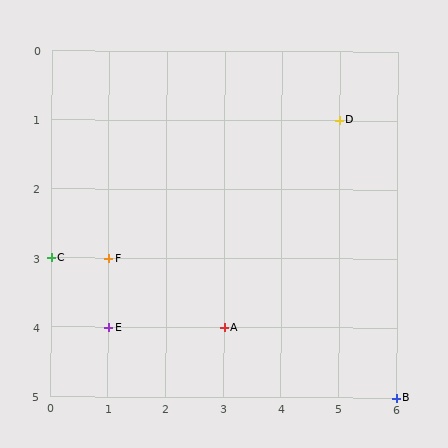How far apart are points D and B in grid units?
Points D and B are 1 column and 4 rows apart (about 4.1 grid units diagonally).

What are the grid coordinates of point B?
Point B is at grid coordinates (6, 5).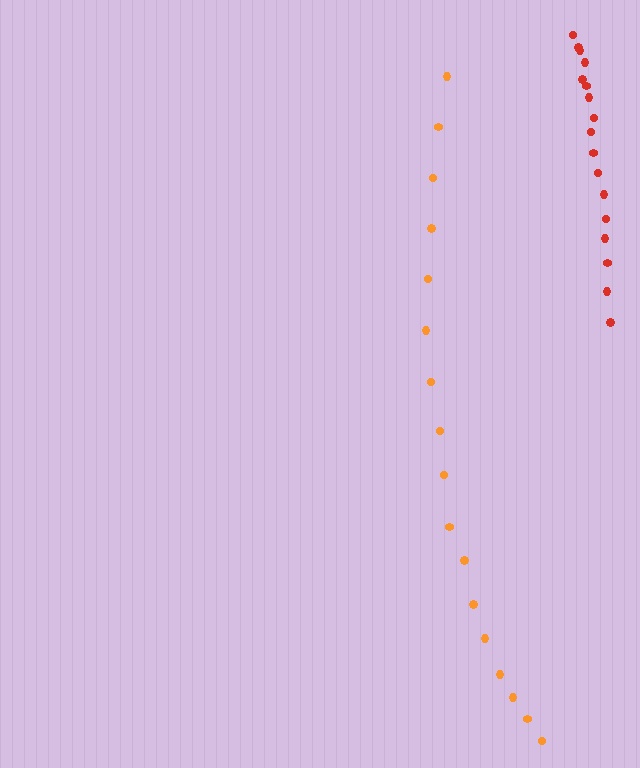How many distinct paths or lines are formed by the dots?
There are 2 distinct paths.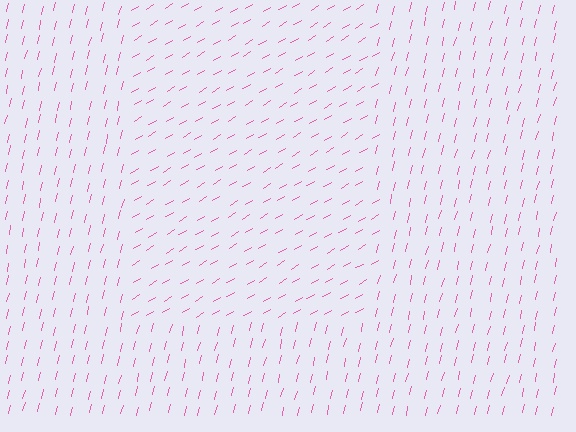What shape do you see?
I see a rectangle.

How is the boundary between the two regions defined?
The boundary is defined purely by a change in line orientation (approximately 45 degrees difference). All lines are the same color and thickness.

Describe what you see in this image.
The image is filled with small pink line segments. A rectangle region in the image has lines oriented differently from the surrounding lines, creating a visible texture boundary.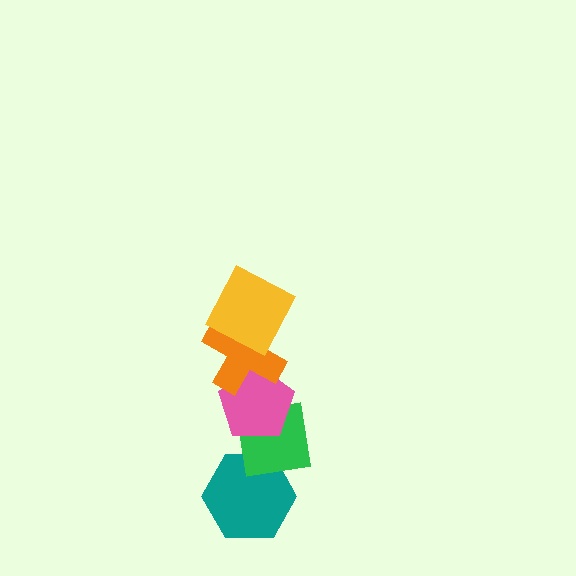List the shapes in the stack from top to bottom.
From top to bottom: the yellow square, the orange cross, the pink pentagon, the green square, the teal hexagon.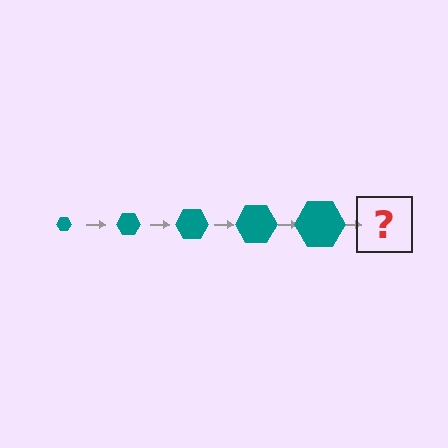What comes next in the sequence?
The next element should be a teal hexagon, larger than the previous one.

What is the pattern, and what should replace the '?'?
The pattern is that the hexagon gets progressively larger each step. The '?' should be a teal hexagon, larger than the previous one.